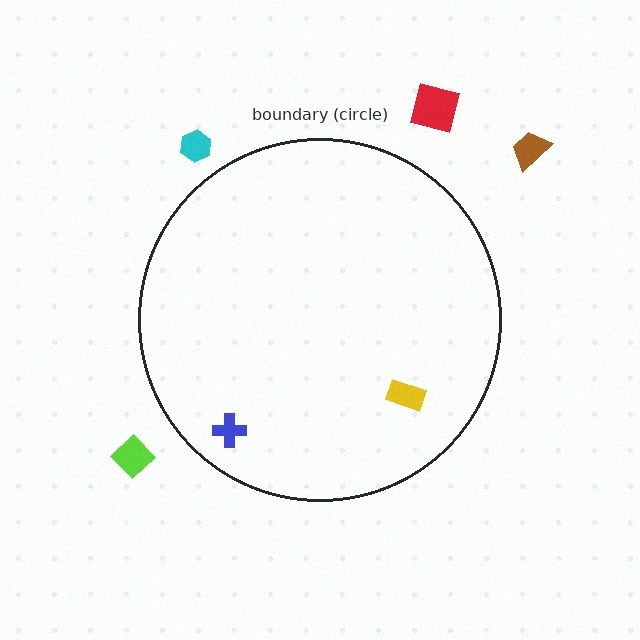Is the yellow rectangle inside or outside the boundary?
Inside.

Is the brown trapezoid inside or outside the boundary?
Outside.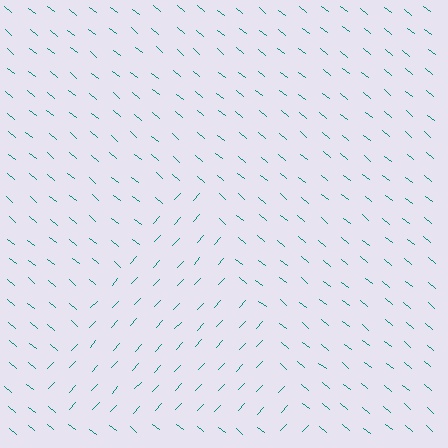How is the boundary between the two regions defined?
The boundary is defined purely by a change in line orientation (approximately 87 degrees difference). All lines are the same color and thickness.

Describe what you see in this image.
The image is filled with small teal line segments. A triangle region in the image has lines oriented differently from the surrounding lines, creating a visible texture boundary.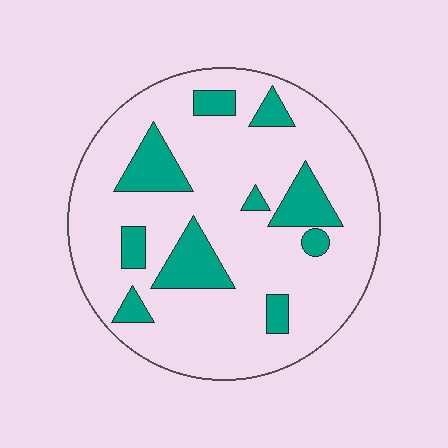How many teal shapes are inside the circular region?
10.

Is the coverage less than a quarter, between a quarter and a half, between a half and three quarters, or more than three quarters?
Less than a quarter.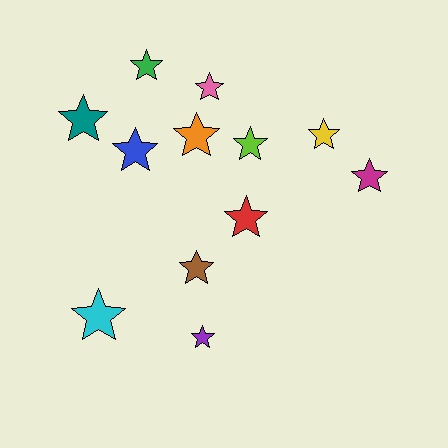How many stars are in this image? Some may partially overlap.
There are 12 stars.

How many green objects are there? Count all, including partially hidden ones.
There is 1 green object.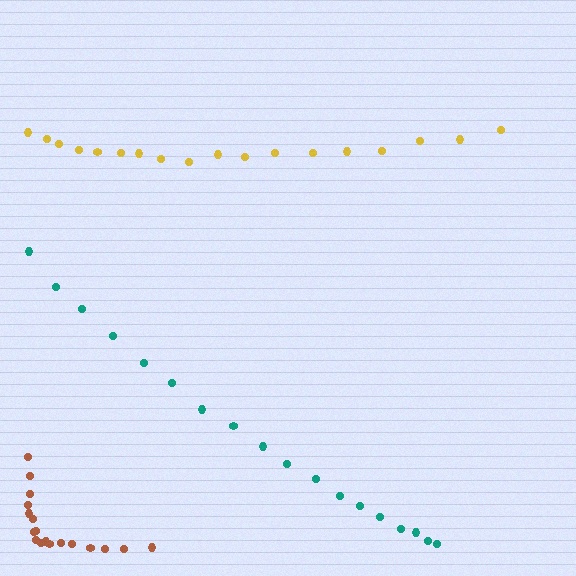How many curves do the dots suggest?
There are 3 distinct paths.